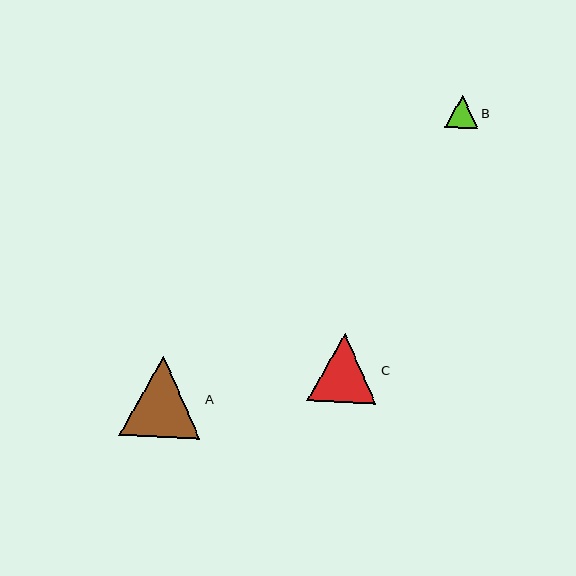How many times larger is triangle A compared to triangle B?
Triangle A is approximately 2.5 times the size of triangle B.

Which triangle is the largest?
Triangle A is the largest with a size of approximately 81 pixels.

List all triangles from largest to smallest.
From largest to smallest: A, C, B.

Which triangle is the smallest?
Triangle B is the smallest with a size of approximately 33 pixels.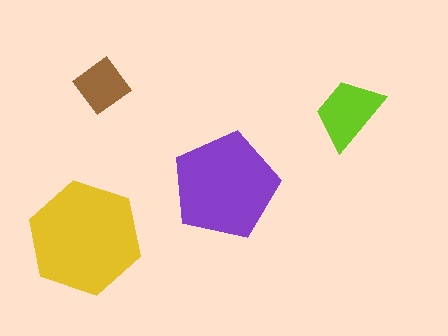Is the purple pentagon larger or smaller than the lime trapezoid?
Larger.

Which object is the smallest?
The brown diamond.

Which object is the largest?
The yellow hexagon.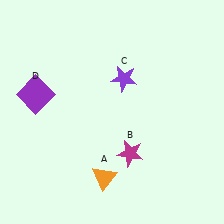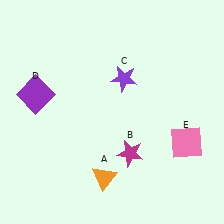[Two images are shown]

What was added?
A pink square (E) was added in Image 2.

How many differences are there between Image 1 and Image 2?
There is 1 difference between the two images.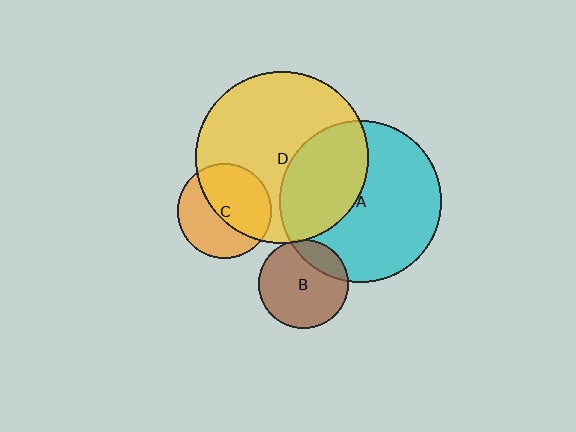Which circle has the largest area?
Circle D (yellow).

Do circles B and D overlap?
Yes.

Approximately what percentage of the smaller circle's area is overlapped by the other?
Approximately 5%.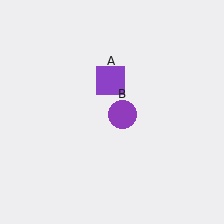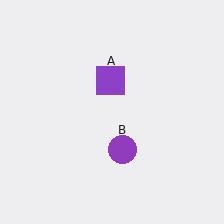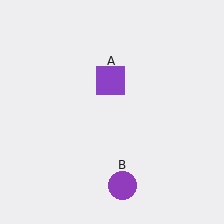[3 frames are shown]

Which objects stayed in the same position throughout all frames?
Purple square (object A) remained stationary.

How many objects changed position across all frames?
1 object changed position: purple circle (object B).